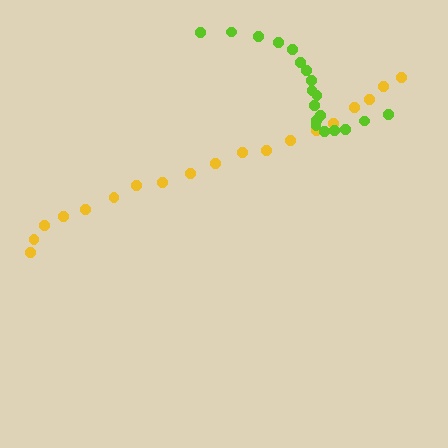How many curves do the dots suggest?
There are 2 distinct paths.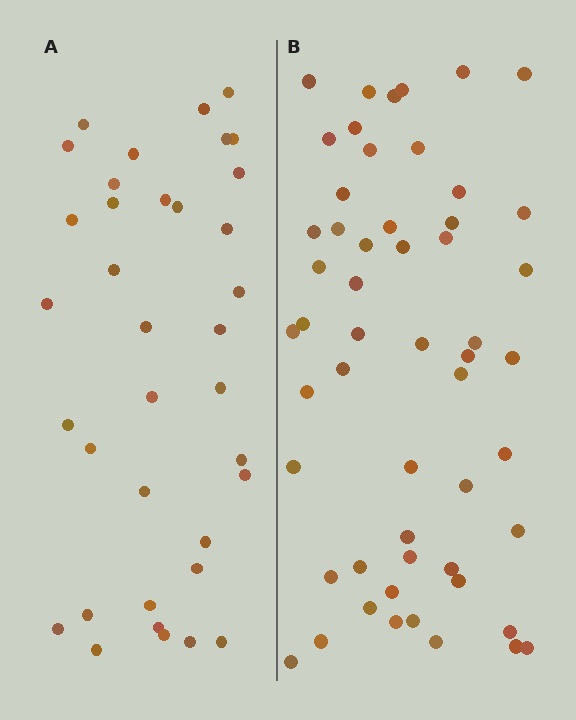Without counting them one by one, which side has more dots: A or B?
Region B (the right region) has more dots.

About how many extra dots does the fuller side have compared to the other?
Region B has approximately 20 more dots than region A.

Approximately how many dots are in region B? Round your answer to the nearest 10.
About 50 dots. (The exact count is 54, which rounds to 50.)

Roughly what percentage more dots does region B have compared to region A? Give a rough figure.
About 50% more.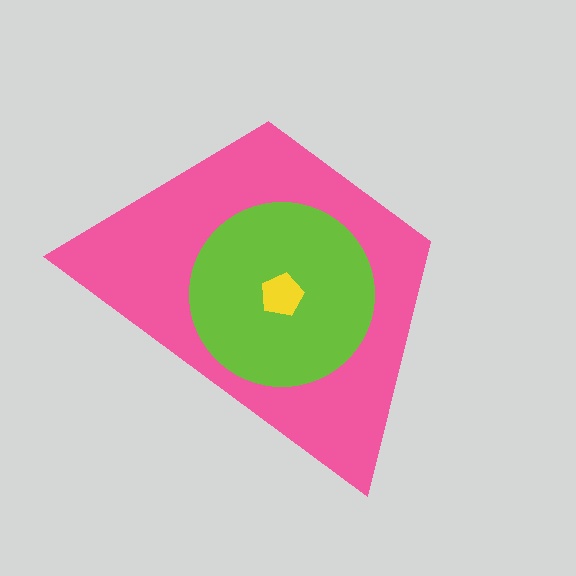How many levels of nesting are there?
3.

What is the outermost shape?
The pink trapezoid.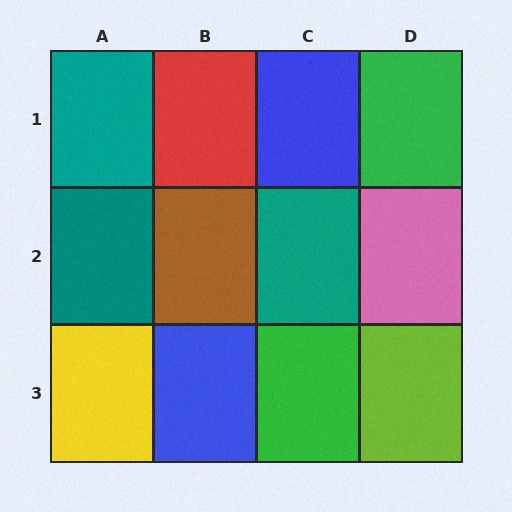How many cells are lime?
1 cell is lime.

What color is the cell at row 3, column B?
Blue.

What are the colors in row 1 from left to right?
Teal, red, blue, green.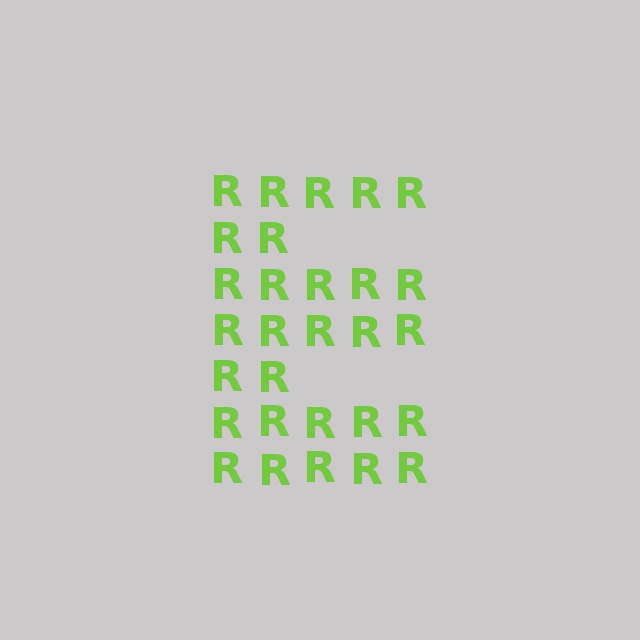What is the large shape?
The large shape is the letter E.